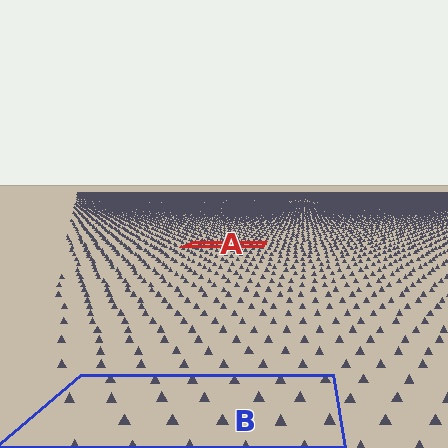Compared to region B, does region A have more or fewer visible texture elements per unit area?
Region A has more texture elements per unit area — they are packed more densely because it is farther away.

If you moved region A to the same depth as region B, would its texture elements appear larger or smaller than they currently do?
They would appear larger. At a closer depth, the same texture elements are projected at a bigger on-screen size.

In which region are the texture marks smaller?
The texture marks are smaller in region A, because it is farther away.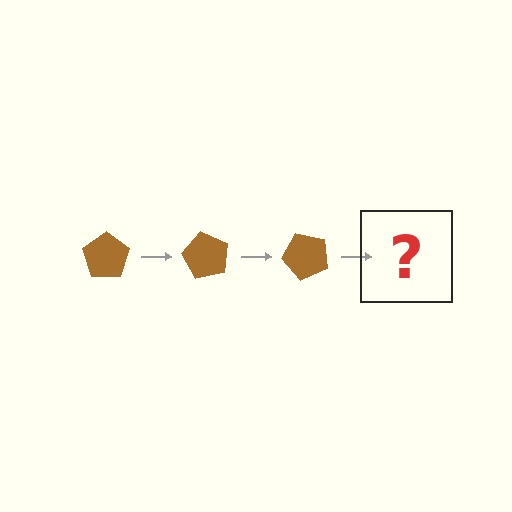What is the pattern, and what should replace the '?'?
The pattern is that the pentagon rotates 60 degrees each step. The '?' should be a brown pentagon rotated 180 degrees.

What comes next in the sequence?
The next element should be a brown pentagon rotated 180 degrees.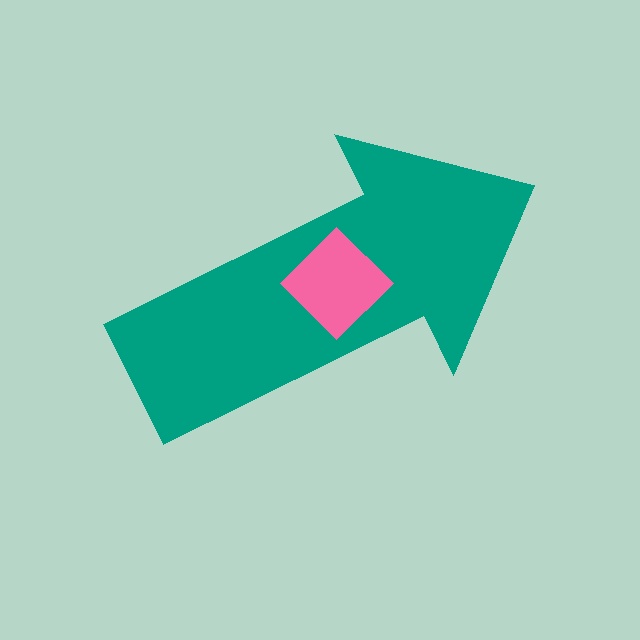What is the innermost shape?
The pink diamond.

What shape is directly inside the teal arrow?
The pink diamond.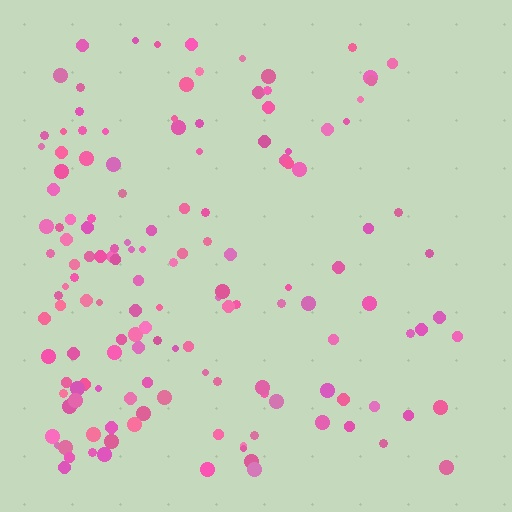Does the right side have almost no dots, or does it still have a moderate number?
Still a moderate number, just noticeably fewer than the left.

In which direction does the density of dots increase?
From right to left, with the left side densest.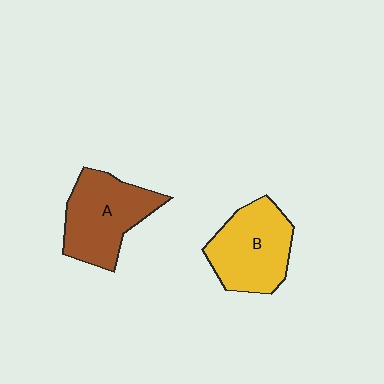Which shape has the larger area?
Shape A (brown).